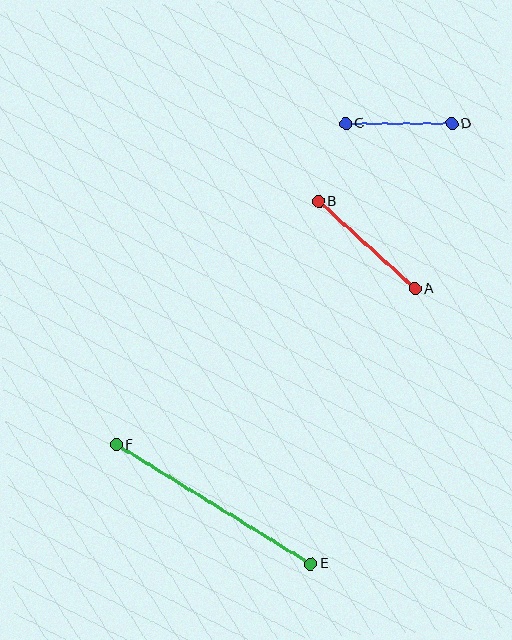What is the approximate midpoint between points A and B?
The midpoint is at approximately (367, 245) pixels.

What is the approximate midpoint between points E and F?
The midpoint is at approximately (214, 504) pixels.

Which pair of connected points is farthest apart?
Points E and F are farthest apart.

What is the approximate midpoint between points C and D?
The midpoint is at approximately (399, 123) pixels.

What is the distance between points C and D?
The distance is approximately 106 pixels.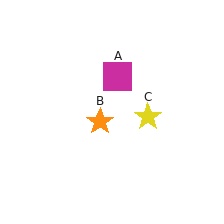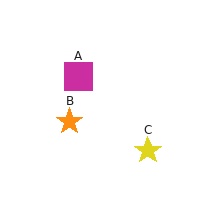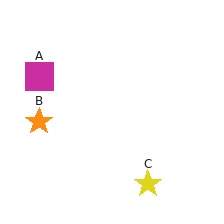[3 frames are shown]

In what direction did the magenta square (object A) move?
The magenta square (object A) moved left.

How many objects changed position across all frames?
3 objects changed position: magenta square (object A), orange star (object B), yellow star (object C).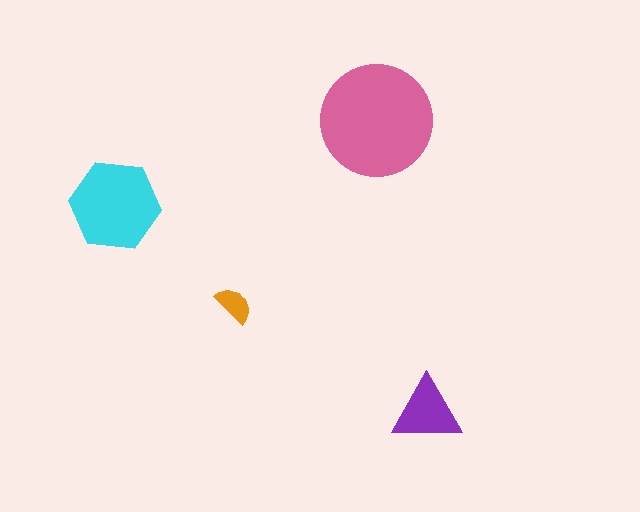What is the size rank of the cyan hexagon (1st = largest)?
2nd.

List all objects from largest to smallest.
The pink circle, the cyan hexagon, the purple triangle, the orange semicircle.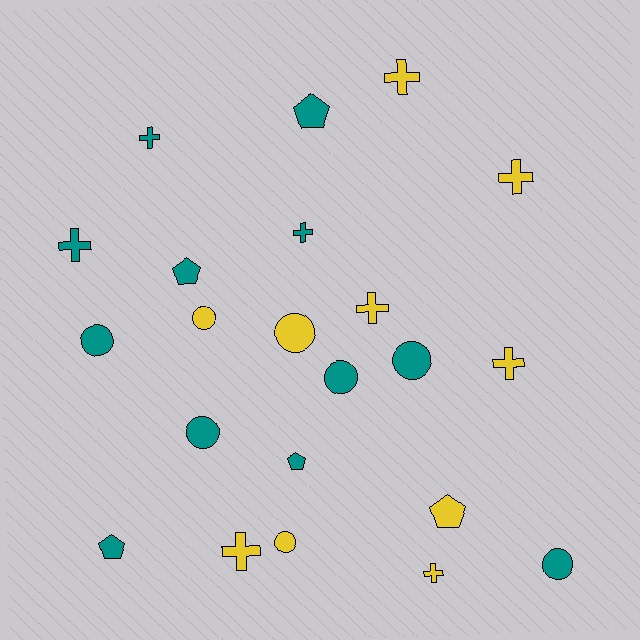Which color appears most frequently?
Teal, with 12 objects.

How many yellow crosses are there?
There are 6 yellow crosses.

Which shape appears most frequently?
Cross, with 9 objects.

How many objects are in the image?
There are 22 objects.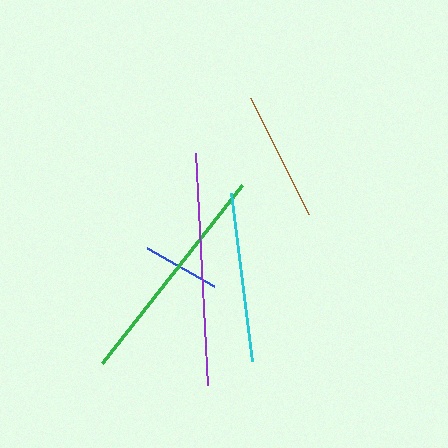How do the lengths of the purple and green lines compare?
The purple and green lines are approximately the same length.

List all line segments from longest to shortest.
From longest to shortest: purple, green, cyan, brown, blue.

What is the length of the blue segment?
The blue segment is approximately 77 pixels long.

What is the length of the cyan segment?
The cyan segment is approximately 169 pixels long.